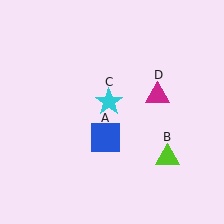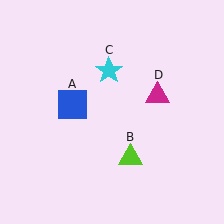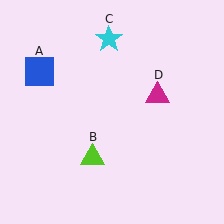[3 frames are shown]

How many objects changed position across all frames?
3 objects changed position: blue square (object A), lime triangle (object B), cyan star (object C).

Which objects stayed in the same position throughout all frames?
Magenta triangle (object D) remained stationary.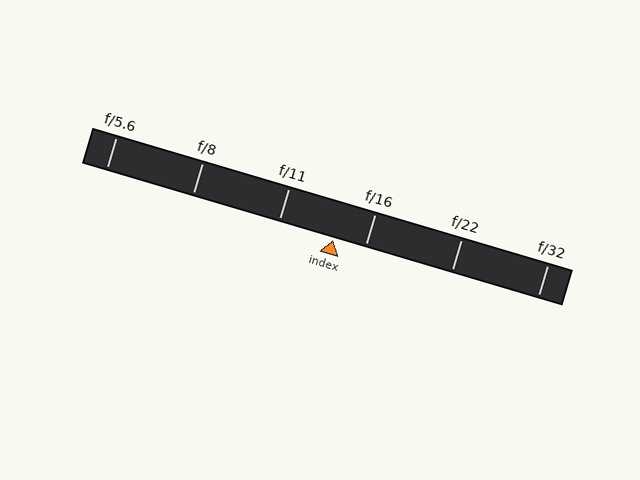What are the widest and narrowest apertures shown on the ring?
The widest aperture shown is f/5.6 and the narrowest is f/32.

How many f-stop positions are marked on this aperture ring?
There are 6 f-stop positions marked.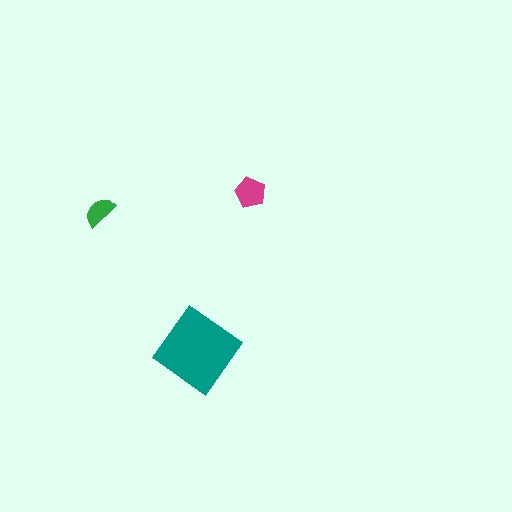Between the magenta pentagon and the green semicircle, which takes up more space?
The magenta pentagon.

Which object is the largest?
The teal diamond.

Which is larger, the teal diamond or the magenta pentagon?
The teal diamond.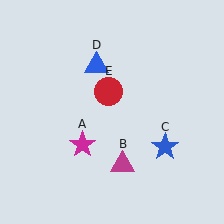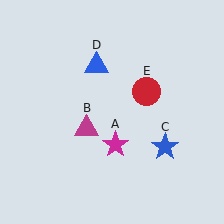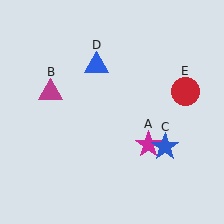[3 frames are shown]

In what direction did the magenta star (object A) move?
The magenta star (object A) moved right.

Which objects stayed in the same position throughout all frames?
Blue star (object C) and blue triangle (object D) remained stationary.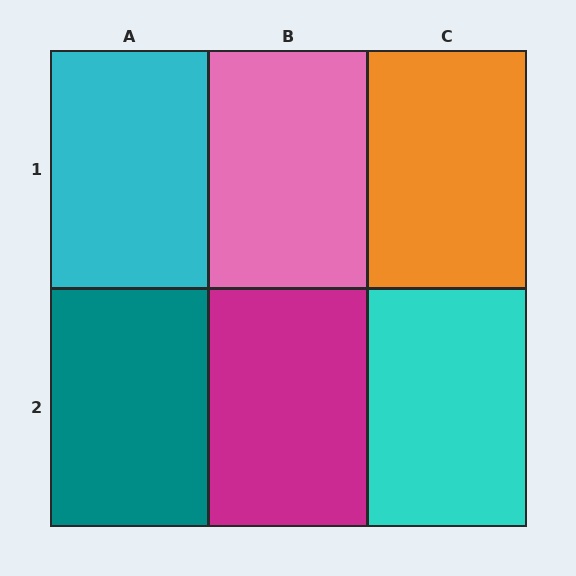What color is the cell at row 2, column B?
Magenta.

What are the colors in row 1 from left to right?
Cyan, pink, orange.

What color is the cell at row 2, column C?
Cyan.